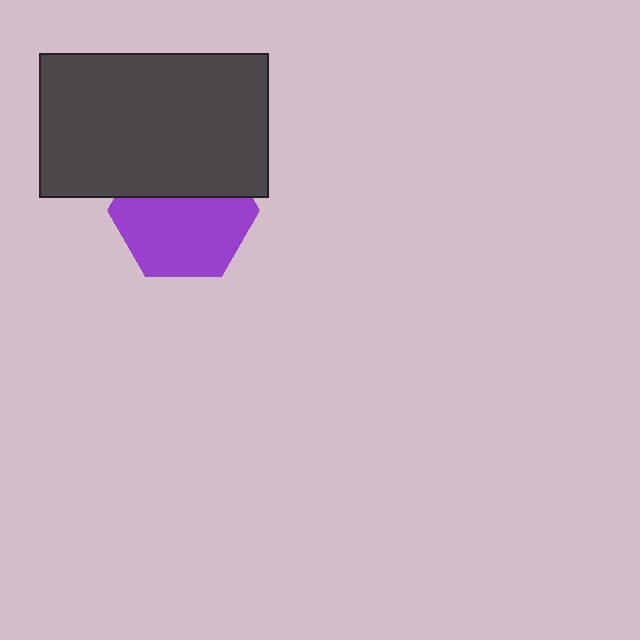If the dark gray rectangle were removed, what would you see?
You would see the complete purple hexagon.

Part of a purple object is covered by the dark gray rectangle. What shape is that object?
It is a hexagon.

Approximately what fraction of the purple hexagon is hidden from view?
Roughly 38% of the purple hexagon is hidden behind the dark gray rectangle.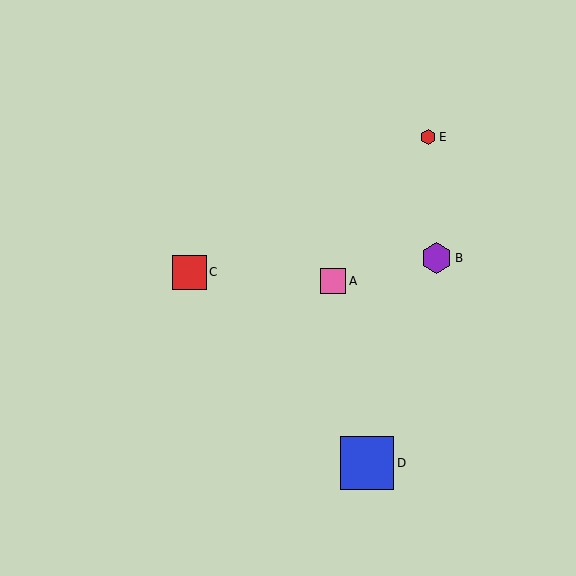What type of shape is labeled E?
Shape E is a red hexagon.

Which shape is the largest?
The blue square (labeled D) is the largest.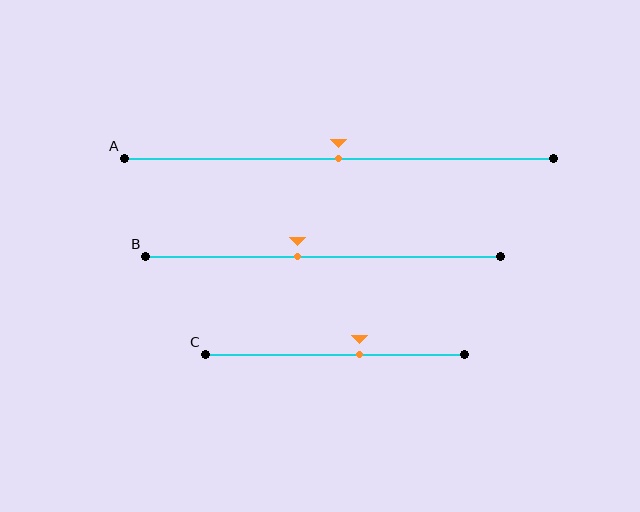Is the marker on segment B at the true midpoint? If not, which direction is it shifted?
No, the marker on segment B is shifted to the left by about 7% of the segment length.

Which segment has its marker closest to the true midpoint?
Segment A has its marker closest to the true midpoint.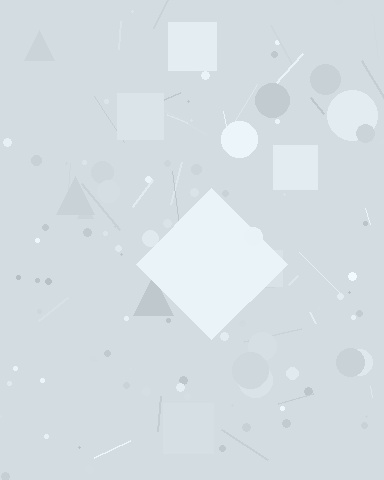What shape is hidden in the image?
A diamond is hidden in the image.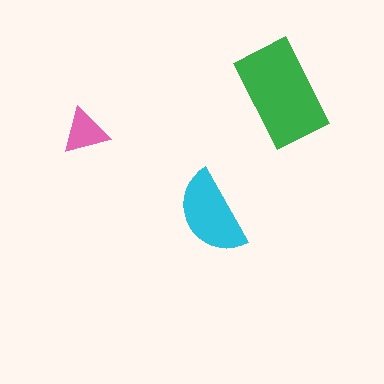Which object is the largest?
The green rectangle.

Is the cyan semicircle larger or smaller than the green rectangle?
Smaller.